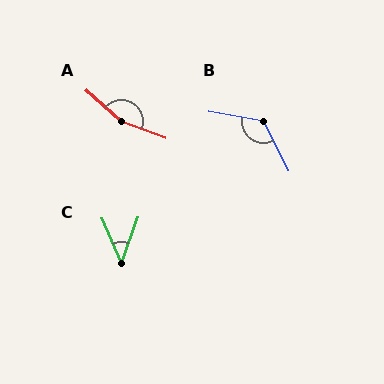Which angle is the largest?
A, at approximately 159 degrees.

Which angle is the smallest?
C, at approximately 42 degrees.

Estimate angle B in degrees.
Approximately 126 degrees.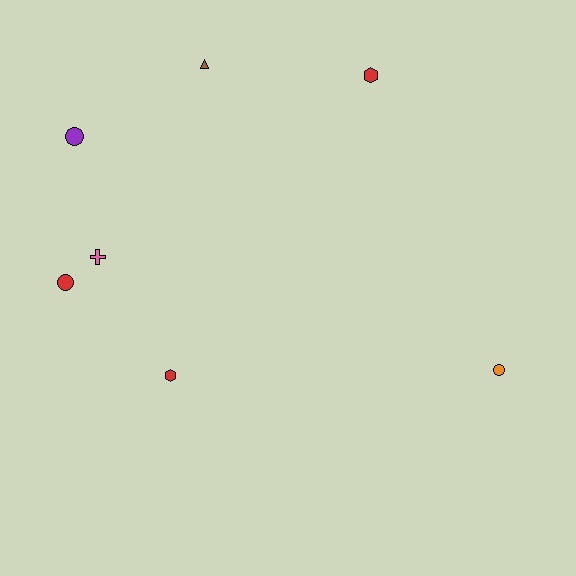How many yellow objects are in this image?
There are no yellow objects.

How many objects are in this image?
There are 7 objects.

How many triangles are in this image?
There is 1 triangle.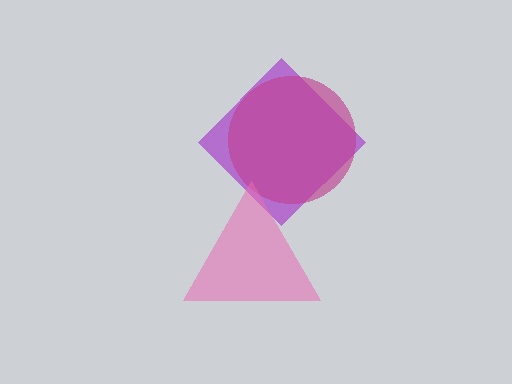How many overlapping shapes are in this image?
There are 3 overlapping shapes in the image.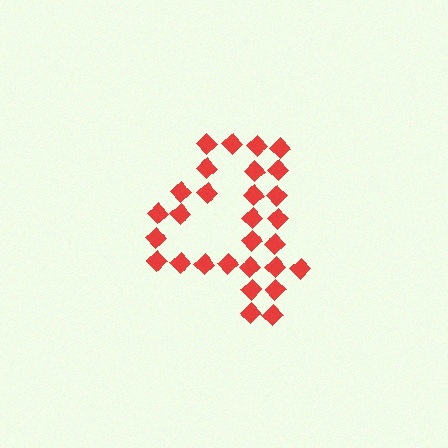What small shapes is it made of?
It is made of small diamonds.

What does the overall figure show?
The overall figure shows the digit 4.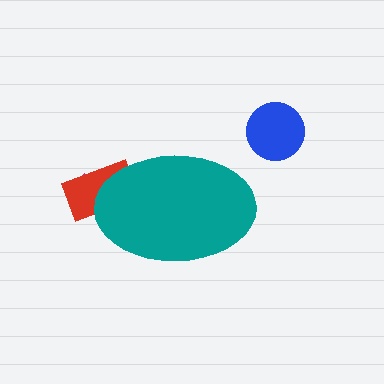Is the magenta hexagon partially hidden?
Yes, the magenta hexagon is partially hidden behind the teal ellipse.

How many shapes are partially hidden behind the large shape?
2 shapes are partially hidden.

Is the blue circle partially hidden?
No, the blue circle is fully visible.